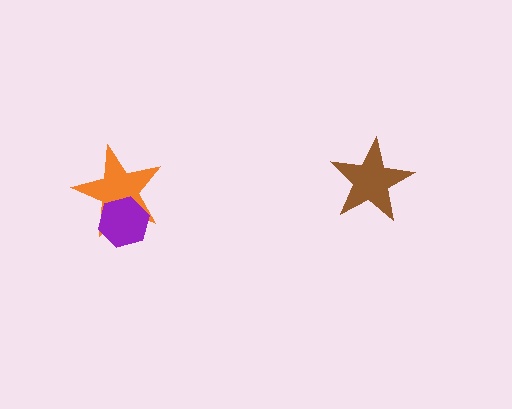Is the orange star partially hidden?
Yes, it is partially covered by another shape.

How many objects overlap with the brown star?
0 objects overlap with the brown star.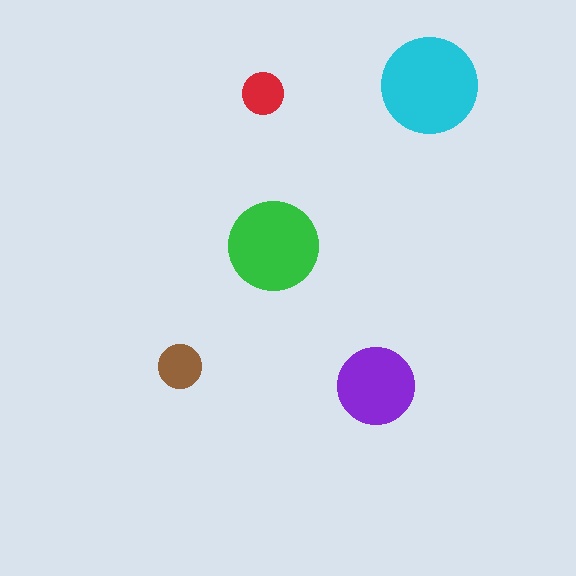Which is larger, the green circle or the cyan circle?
The cyan one.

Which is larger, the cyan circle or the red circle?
The cyan one.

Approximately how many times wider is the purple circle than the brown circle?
About 2 times wider.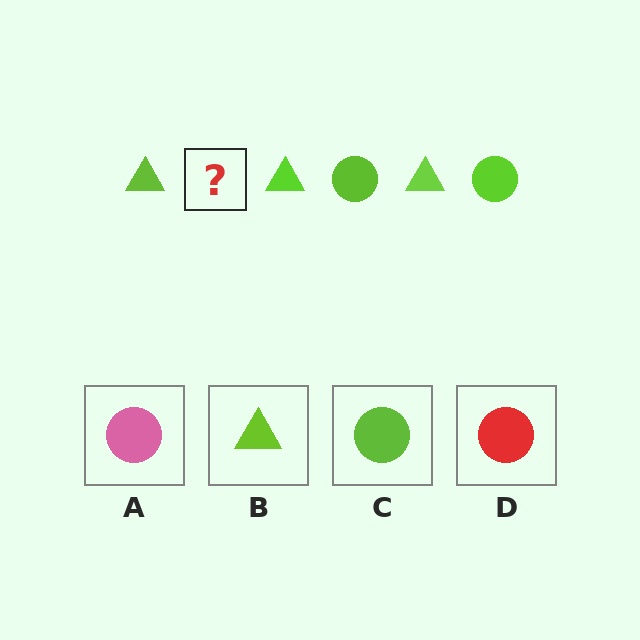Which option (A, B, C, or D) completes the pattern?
C.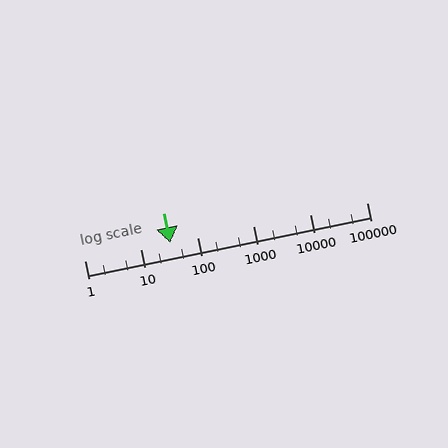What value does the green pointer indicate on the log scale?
The pointer indicates approximately 33.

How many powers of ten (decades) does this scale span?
The scale spans 5 decades, from 1 to 100000.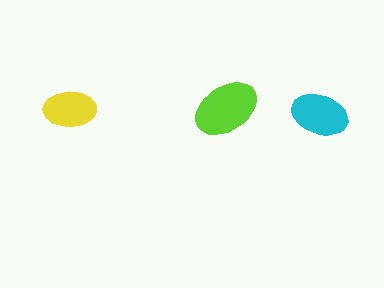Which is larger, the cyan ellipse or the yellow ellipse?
The cyan one.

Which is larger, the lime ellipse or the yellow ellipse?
The lime one.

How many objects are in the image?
There are 3 objects in the image.